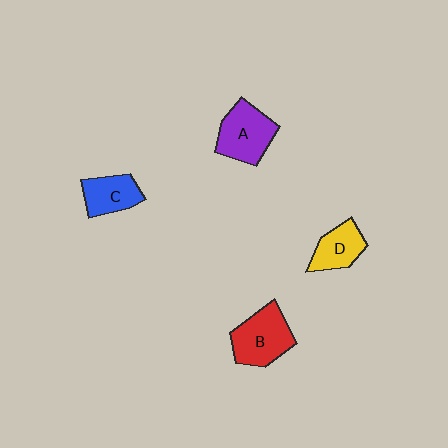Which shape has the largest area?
Shape B (red).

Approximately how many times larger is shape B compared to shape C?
Approximately 1.4 times.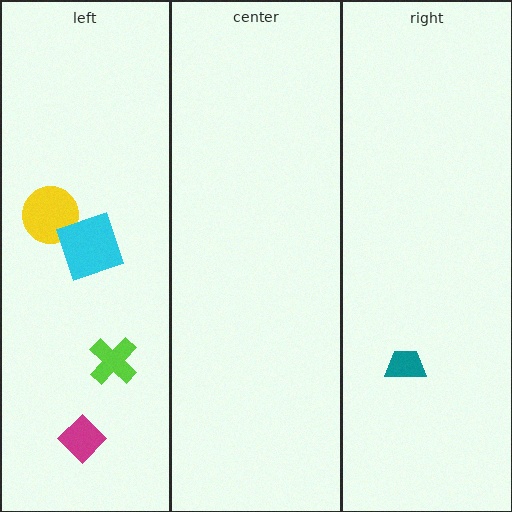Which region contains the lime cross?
The left region.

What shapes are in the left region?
The magenta diamond, the lime cross, the yellow circle, the cyan square.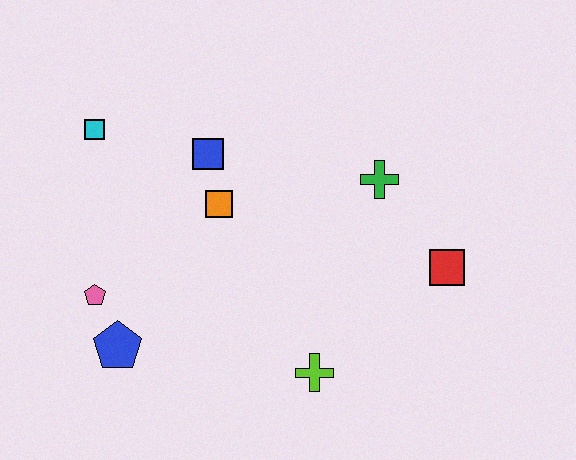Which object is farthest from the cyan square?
The red square is farthest from the cyan square.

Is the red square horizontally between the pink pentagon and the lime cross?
No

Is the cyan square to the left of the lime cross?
Yes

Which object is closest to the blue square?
The orange square is closest to the blue square.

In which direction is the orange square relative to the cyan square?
The orange square is to the right of the cyan square.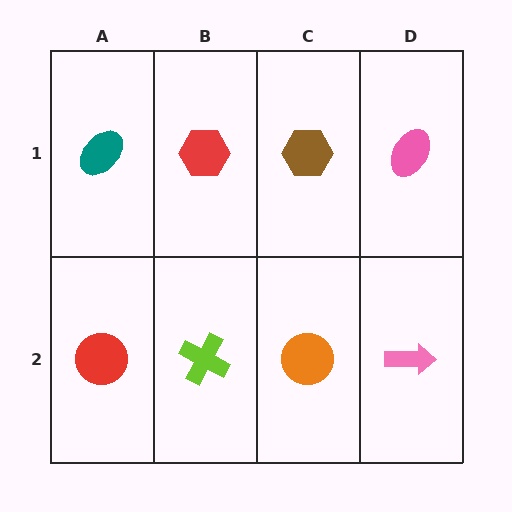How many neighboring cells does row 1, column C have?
3.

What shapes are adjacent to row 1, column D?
A pink arrow (row 2, column D), a brown hexagon (row 1, column C).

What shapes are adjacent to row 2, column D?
A pink ellipse (row 1, column D), an orange circle (row 2, column C).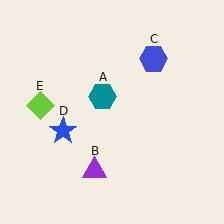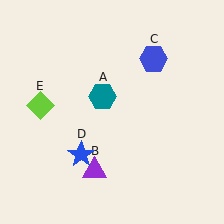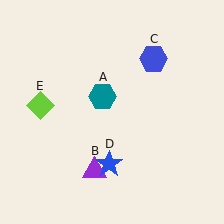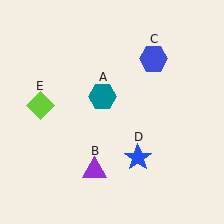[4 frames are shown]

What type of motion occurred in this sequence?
The blue star (object D) rotated counterclockwise around the center of the scene.